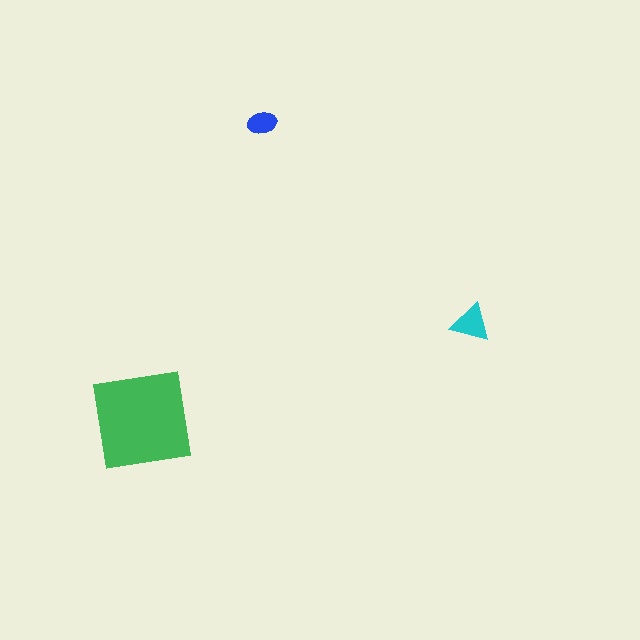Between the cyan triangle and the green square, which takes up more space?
The green square.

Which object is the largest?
The green square.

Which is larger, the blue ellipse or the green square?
The green square.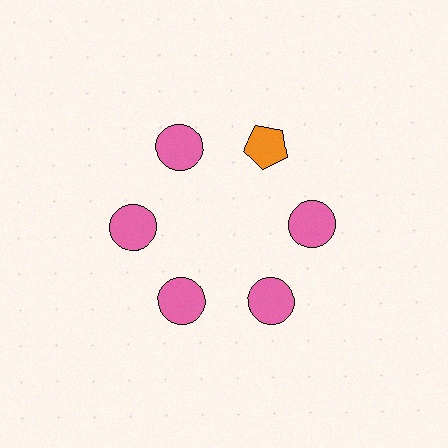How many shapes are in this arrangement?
There are 6 shapes arranged in a ring pattern.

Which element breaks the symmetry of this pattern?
The orange pentagon at roughly the 1 o'clock position breaks the symmetry. All other shapes are pink circles.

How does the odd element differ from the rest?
It differs in both color (orange instead of pink) and shape (pentagon instead of circle).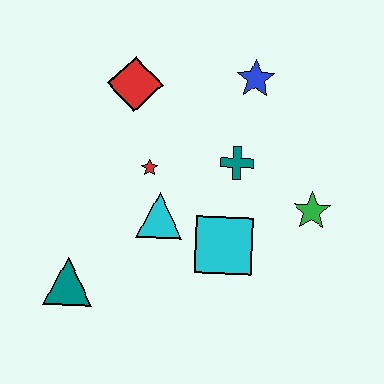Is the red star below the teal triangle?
No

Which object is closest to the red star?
The cyan triangle is closest to the red star.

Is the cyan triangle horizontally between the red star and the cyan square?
Yes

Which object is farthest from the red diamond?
The green star is farthest from the red diamond.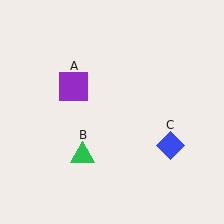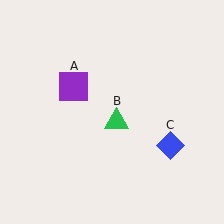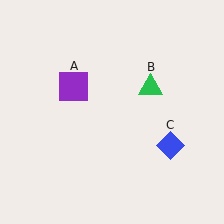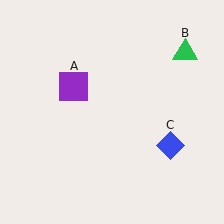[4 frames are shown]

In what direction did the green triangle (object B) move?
The green triangle (object B) moved up and to the right.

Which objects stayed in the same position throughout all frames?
Purple square (object A) and blue diamond (object C) remained stationary.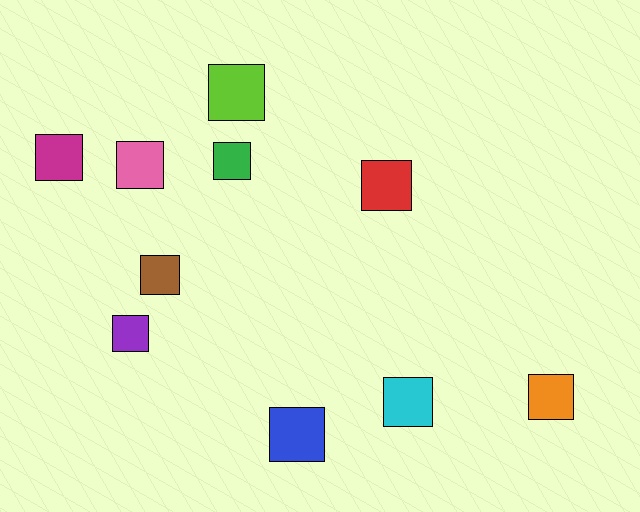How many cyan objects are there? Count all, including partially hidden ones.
There is 1 cyan object.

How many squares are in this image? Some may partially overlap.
There are 10 squares.